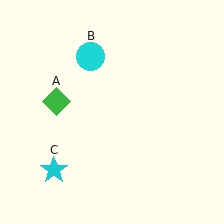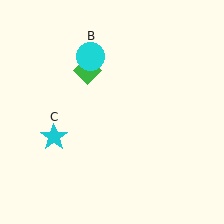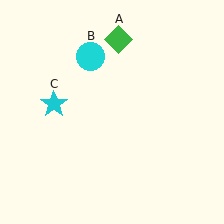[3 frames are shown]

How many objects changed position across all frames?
2 objects changed position: green diamond (object A), cyan star (object C).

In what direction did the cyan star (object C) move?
The cyan star (object C) moved up.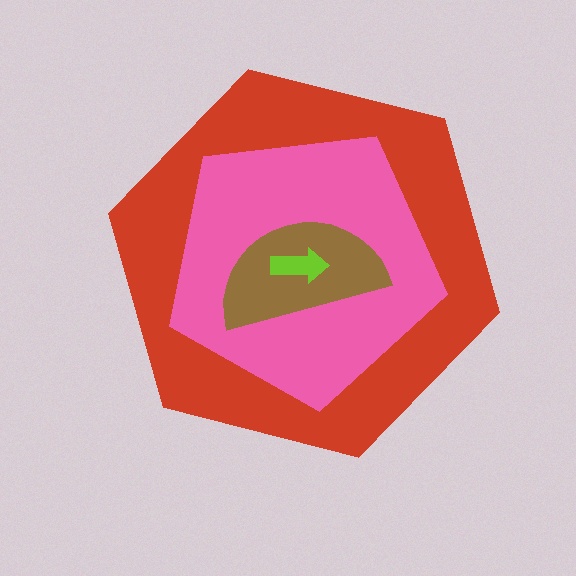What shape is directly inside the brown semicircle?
The lime arrow.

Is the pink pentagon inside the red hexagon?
Yes.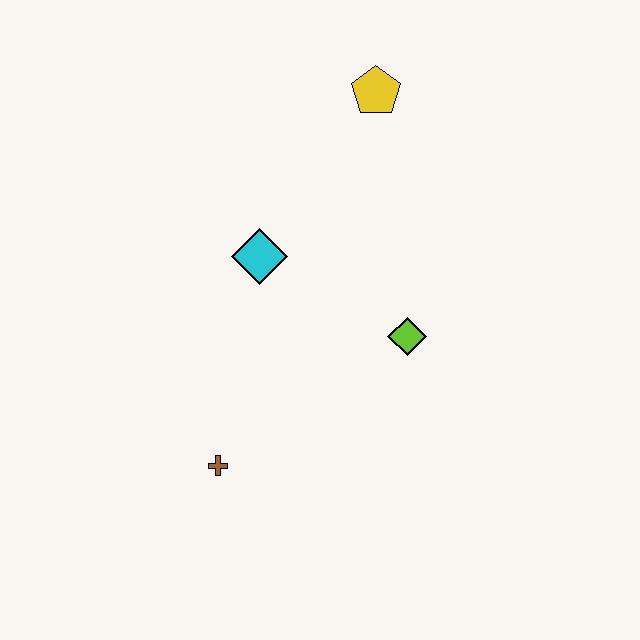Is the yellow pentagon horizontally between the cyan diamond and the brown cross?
No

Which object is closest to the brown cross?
The cyan diamond is closest to the brown cross.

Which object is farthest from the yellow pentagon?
The brown cross is farthest from the yellow pentagon.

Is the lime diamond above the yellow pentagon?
No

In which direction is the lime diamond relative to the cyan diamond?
The lime diamond is to the right of the cyan diamond.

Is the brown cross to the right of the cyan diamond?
No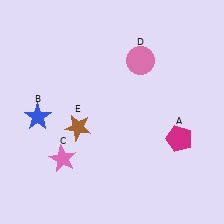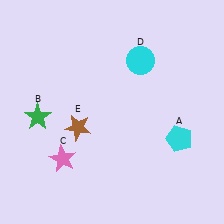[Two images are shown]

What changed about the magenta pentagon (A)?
In Image 1, A is magenta. In Image 2, it changed to cyan.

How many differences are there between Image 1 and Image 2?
There are 3 differences between the two images.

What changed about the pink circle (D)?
In Image 1, D is pink. In Image 2, it changed to cyan.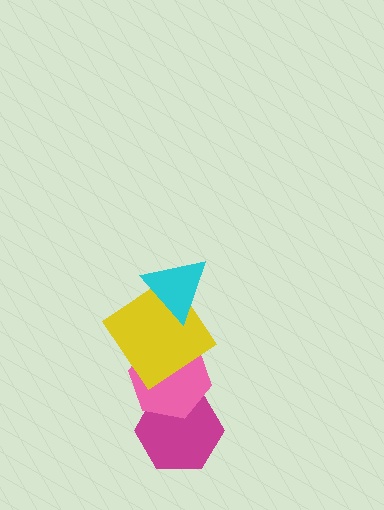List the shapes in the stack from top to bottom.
From top to bottom: the cyan triangle, the yellow diamond, the pink hexagon, the magenta hexagon.